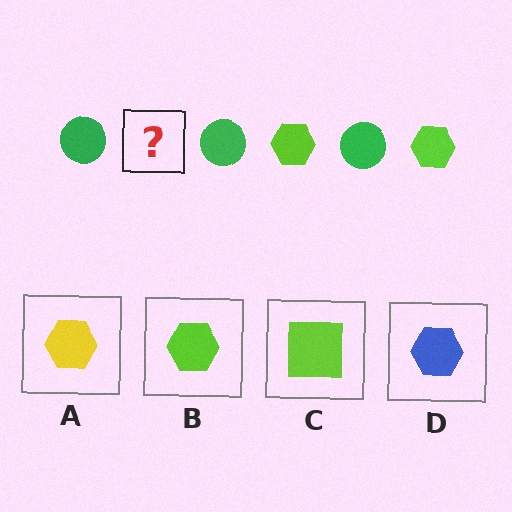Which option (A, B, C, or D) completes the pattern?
B.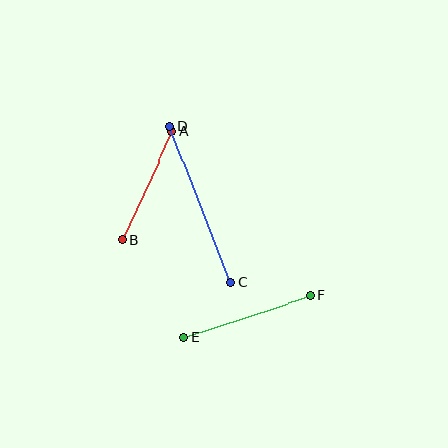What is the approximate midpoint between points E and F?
The midpoint is at approximately (247, 316) pixels.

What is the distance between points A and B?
The distance is approximately 119 pixels.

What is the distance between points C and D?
The distance is approximately 167 pixels.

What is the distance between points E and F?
The distance is approximately 133 pixels.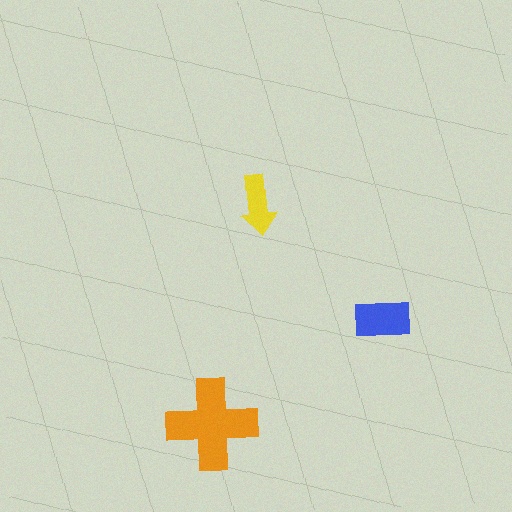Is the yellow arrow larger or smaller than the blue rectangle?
Smaller.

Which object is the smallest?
The yellow arrow.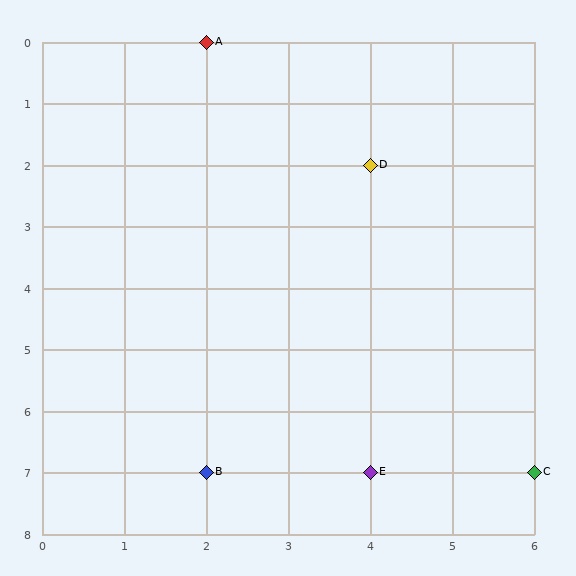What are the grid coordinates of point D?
Point D is at grid coordinates (4, 2).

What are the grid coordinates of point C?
Point C is at grid coordinates (6, 7).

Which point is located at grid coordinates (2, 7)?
Point B is at (2, 7).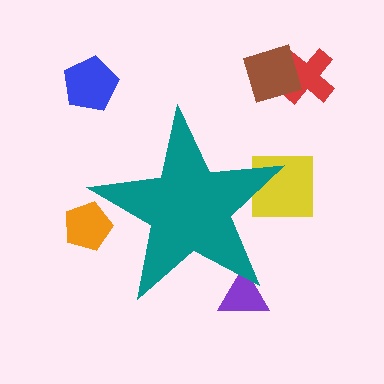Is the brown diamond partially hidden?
No, the brown diamond is fully visible.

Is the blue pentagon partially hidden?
No, the blue pentagon is fully visible.